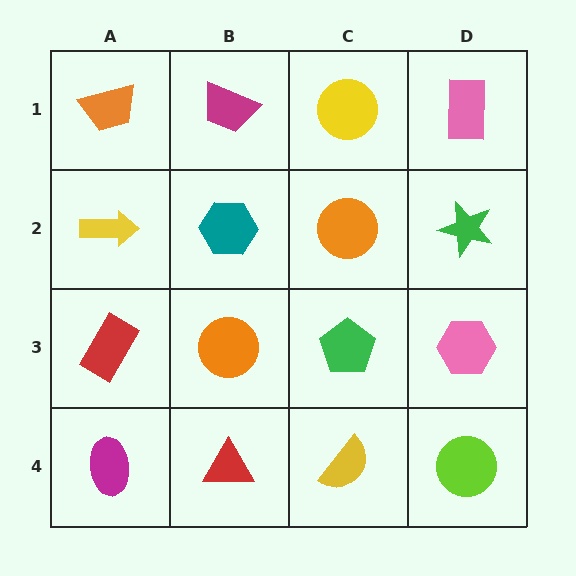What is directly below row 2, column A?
A red rectangle.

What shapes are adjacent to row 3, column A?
A yellow arrow (row 2, column A), a magenta ellipse (row 4, column A), an orange circle (row 3, column B).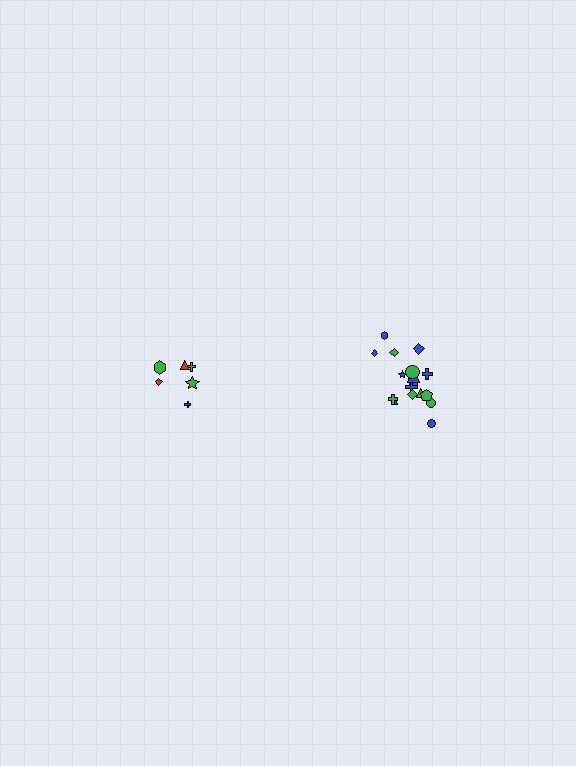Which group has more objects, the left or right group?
The right group.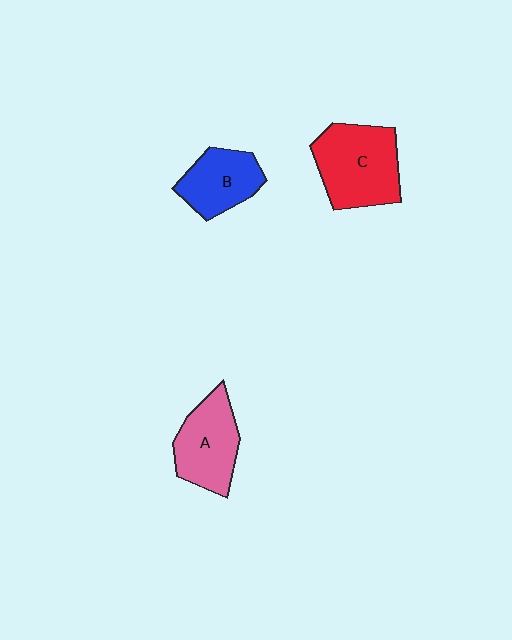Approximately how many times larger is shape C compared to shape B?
Approximately 1.5 times.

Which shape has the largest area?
Shape C (red).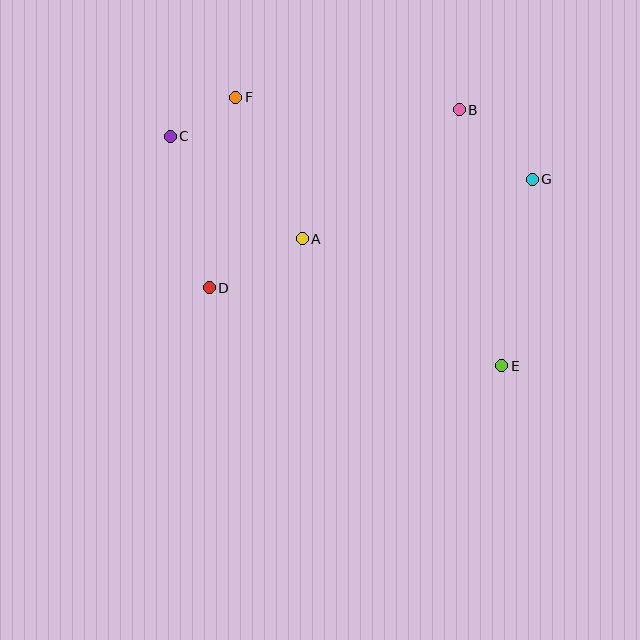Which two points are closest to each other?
Points C and F are closest to each other.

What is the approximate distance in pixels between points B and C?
The distance between B and C is approximately 290 pixels.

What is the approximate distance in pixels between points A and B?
The distance between A and B is approximately 203 pixels.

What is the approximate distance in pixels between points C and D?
The distance between C and D is approximately 157 pixels.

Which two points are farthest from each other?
Points C and E are farthest from each other.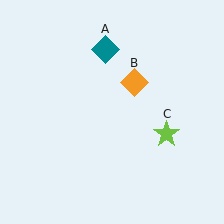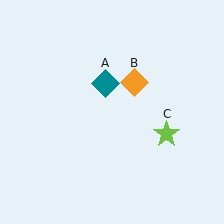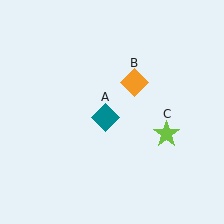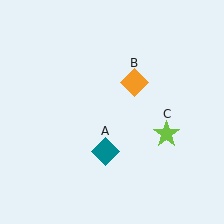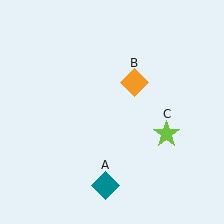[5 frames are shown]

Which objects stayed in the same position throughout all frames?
Orange diamond (object B) and lime star (object C) remained stationary.